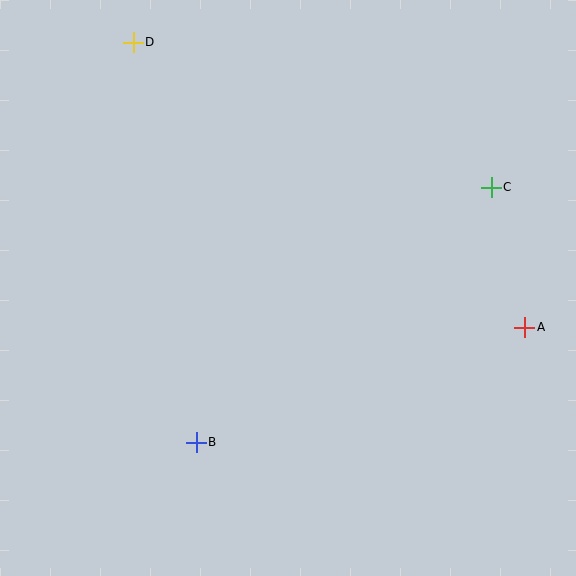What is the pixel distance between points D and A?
The distance between D and A is 484 pixels.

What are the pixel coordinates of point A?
Point A is at (525, 327).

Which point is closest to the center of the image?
Point B at (196, 442) is closest to the center.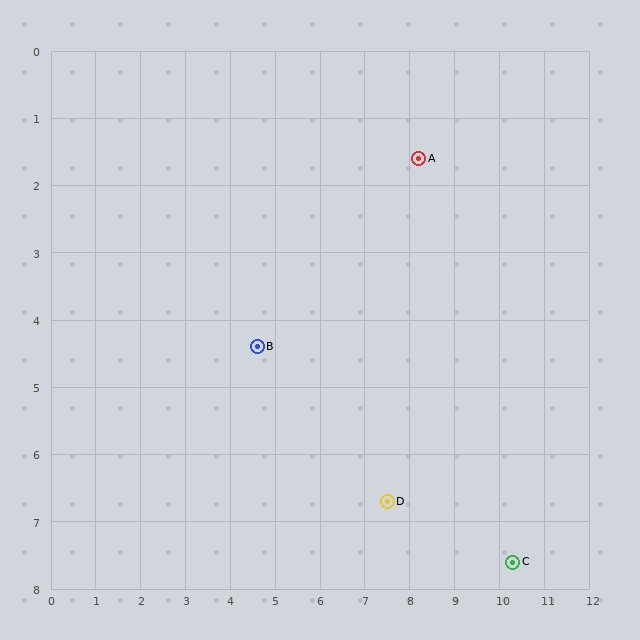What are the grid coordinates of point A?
Point A is at approximately (8.2, 1.6).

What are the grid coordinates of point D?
Point D is at approximately (7.5, 6.7).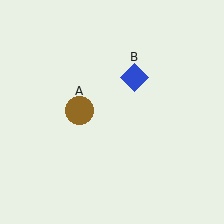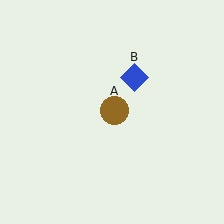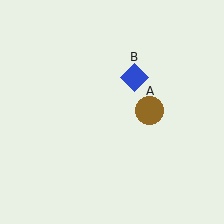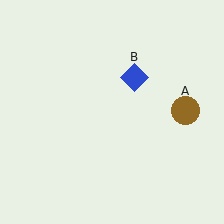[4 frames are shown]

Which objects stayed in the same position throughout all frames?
Blue diamond (object B) remained stationary.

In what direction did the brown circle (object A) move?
The brown circle (object A) moved right.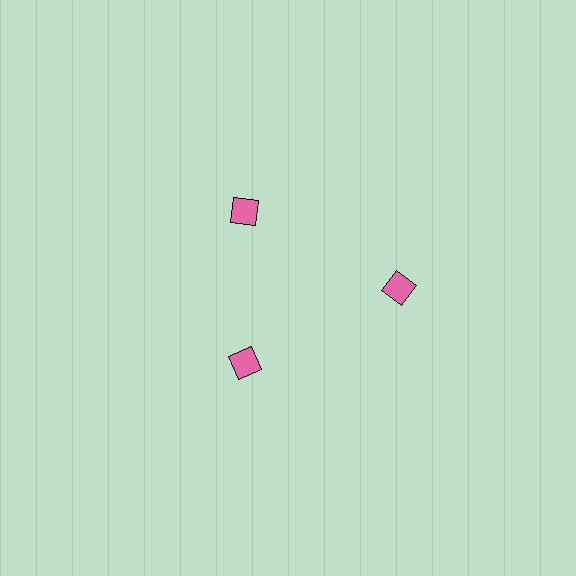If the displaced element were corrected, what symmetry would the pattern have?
It would have 3-fold rotational symmetry — the pattern would map onto itself every 120 degrees.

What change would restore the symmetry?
The symmetry would be restored by moving it inward, back onto the ring so that all 3 diamonds sit at equal angles and equal distance from the center.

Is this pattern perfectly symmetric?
No. The 3 pink diamonds are arranged in a ring, but one element near the 3 o'clock position is pushed outward from the center, breaking the 3-fold rotational symmetry.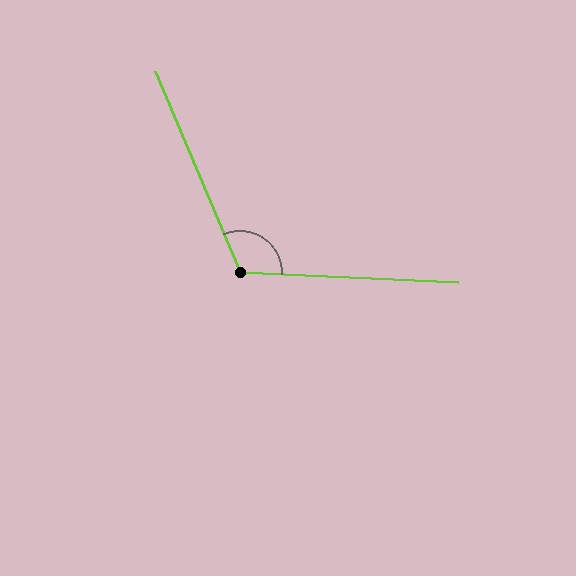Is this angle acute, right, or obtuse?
It is obtuse.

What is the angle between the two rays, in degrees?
Approximately 115 degrees.